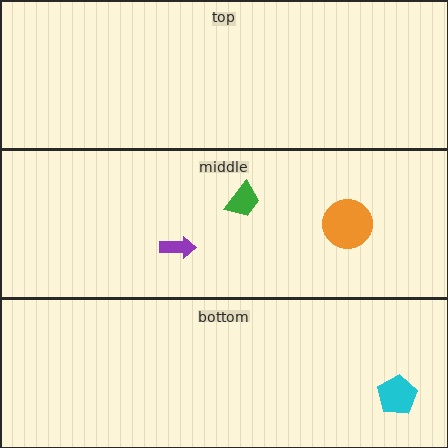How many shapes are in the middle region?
3.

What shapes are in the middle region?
The purple arrow, the green trapezoid, the orange circle.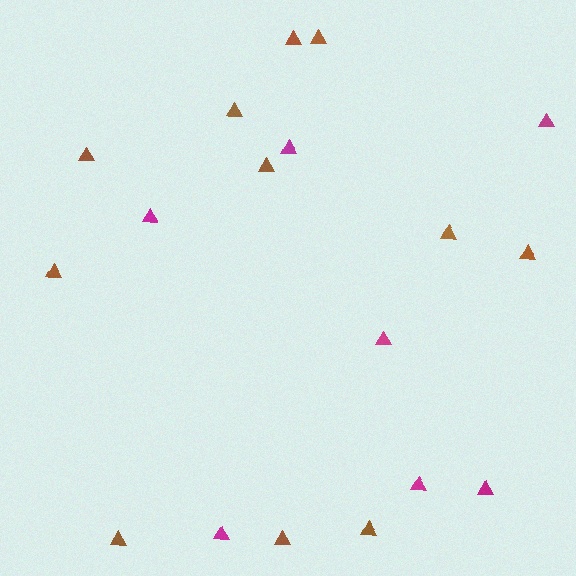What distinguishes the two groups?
There are 2 groups: one group of magenta triangles (7) and one group of brown triangles (11).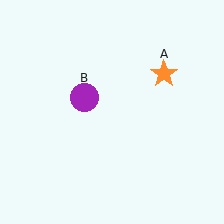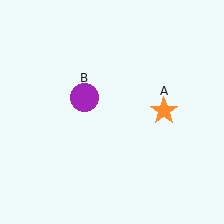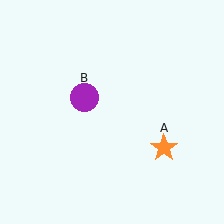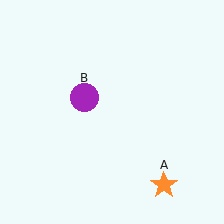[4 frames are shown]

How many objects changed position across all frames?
1 object changed position: orange star (object A).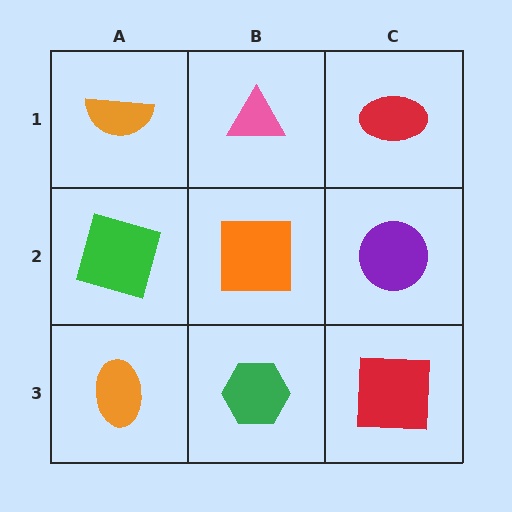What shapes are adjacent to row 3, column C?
A purple circle (row 2, column C), a green hexagon (row 3, column B).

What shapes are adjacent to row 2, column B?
A pink triangle (row 1, column B), a green hexagon (row 3, column B), a green square (row 2, column A), a purple circle (row 2, column C).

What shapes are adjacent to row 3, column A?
A green square (row 2, column A), a green hexagon (row 3, column B).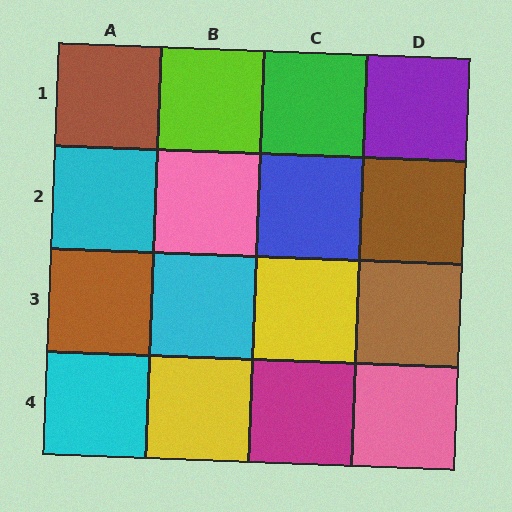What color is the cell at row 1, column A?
Brown.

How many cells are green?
1 cell is green.